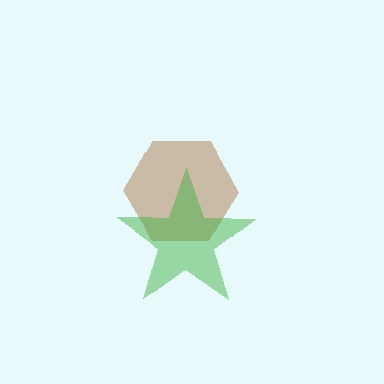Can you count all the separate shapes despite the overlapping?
Yes, there are 2 separate shapes.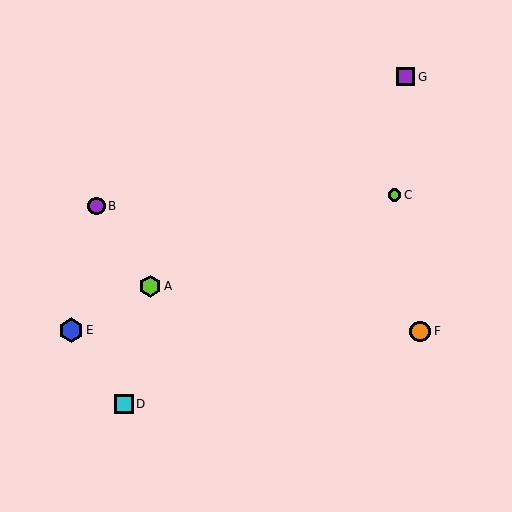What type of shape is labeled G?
Shape G is a purple square.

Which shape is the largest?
The blue hexagon (labeled E) is the largest.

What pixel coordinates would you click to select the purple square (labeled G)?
Click at (405, 77) to select the purple square G.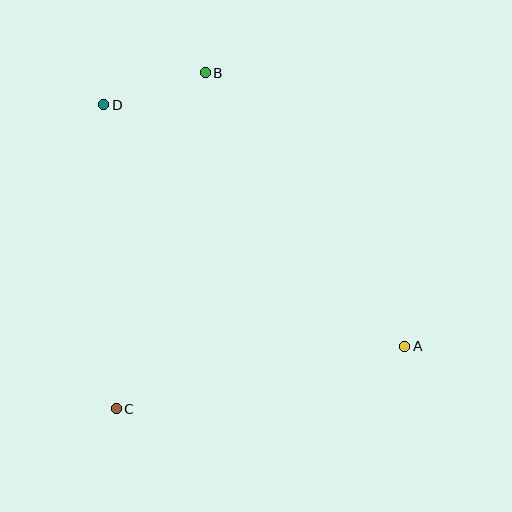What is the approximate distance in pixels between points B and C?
The distance between B and C is approximately 348 pixels.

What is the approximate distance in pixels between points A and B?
The distance between A and B is approximately 339 pixels.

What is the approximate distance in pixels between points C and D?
The distance between C and D is approximately 304 pixels.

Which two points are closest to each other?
Points B and D are closest to each other.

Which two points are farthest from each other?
Points A and D are farthest from each other.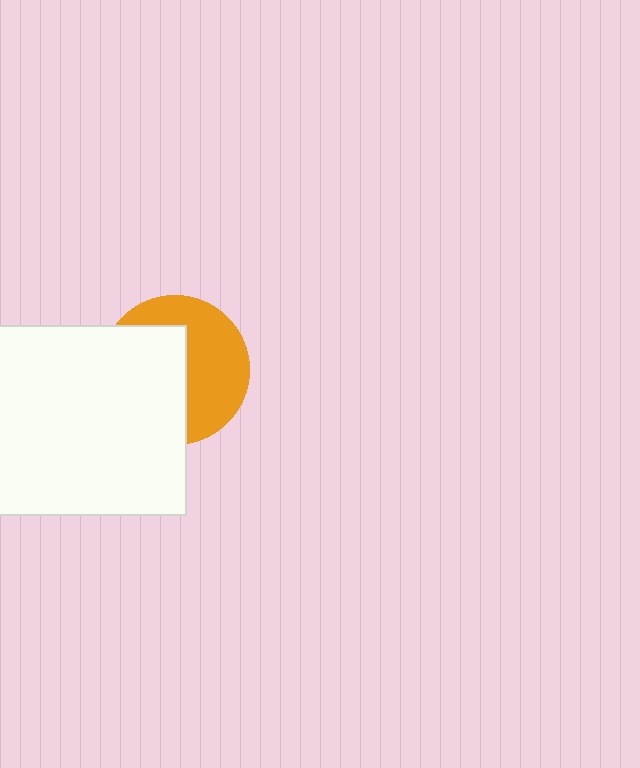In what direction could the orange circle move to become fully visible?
The orange circle could move right. That would shift it out from behind the white square entirely.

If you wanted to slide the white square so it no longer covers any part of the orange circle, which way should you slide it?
Slide it left — that is the most direct way to separate the two shapes.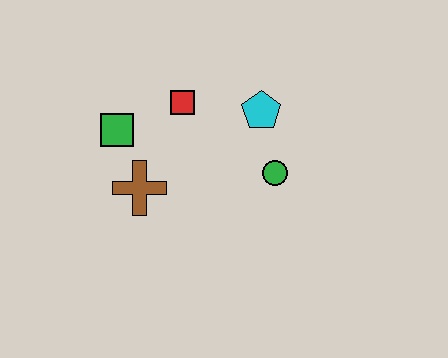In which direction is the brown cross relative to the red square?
The brown cross is below the red square.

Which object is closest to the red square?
The green square is closest to the red square.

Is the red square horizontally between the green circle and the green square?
Yes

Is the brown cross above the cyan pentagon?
No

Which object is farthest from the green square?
The green circle is farthest from the green square.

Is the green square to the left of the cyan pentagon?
Yes